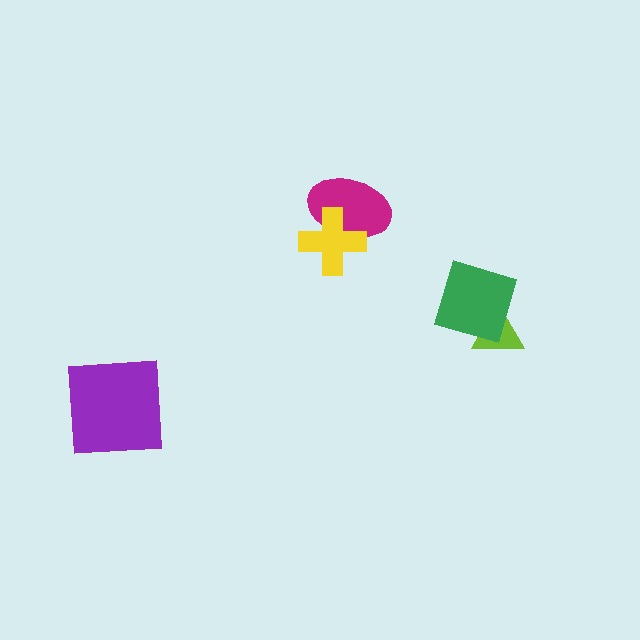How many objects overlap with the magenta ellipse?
1 object overlaps with the magenta ellipse.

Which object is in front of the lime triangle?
The green square is in front of the lime triangle.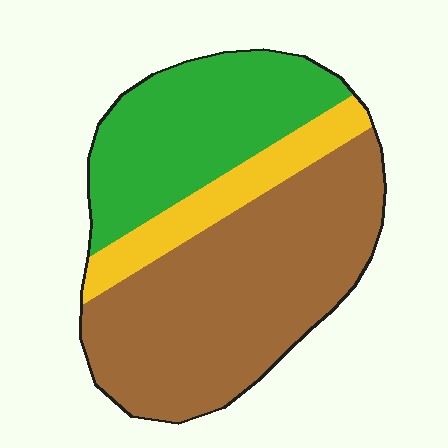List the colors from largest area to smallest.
From largest to smallest: brown, green, yellow.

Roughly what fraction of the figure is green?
Green takes up about one third (1/3) of the figure.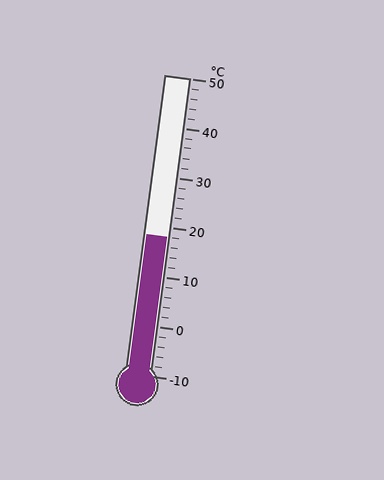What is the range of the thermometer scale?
The thermometer scale ranges from -10°C to 50°C.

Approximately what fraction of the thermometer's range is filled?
The thermometer is filled to approximately 45% of its range.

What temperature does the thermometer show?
The thermometer shows approximately 18°C.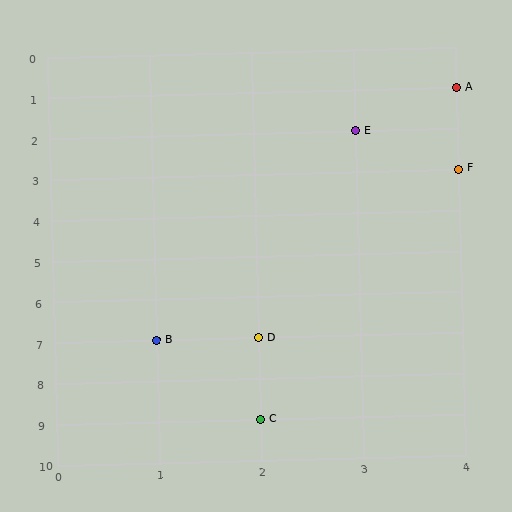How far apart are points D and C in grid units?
Points D and C are 2 rows apart.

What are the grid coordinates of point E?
Point E is at grid coordinates (3, 2).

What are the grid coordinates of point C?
Point C is at grid coordinates (2, 9).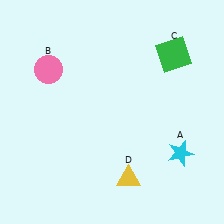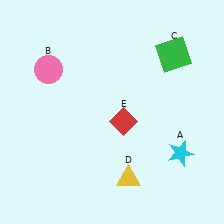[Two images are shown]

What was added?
A red diamond (E) was added in Image 2.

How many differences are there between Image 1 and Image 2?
There is 1 difference between the two images.